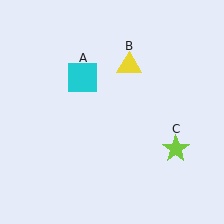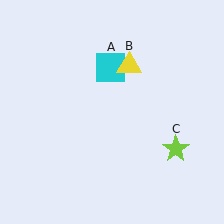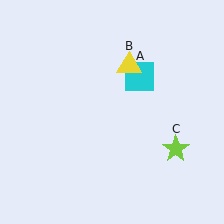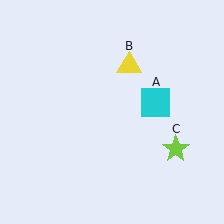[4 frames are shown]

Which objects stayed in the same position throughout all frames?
Yellow triangle (object B) and lime star (object C) remained stationary.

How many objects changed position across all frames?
1 object changed position: cyan square (object A).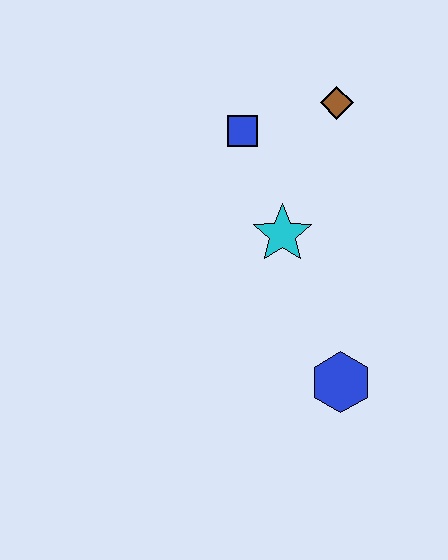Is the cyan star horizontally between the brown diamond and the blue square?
Yes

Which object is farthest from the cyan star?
The blue hexagon is farthest from the cyan star.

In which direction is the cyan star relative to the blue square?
The cyan star is below the blue square.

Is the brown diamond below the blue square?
No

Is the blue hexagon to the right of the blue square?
Yes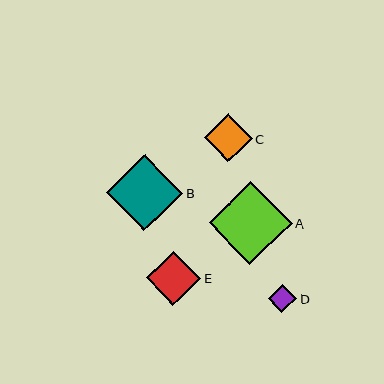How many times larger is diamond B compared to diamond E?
Diamond B is approximately 1.4 times the size of diamond E.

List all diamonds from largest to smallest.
From largest to smallest: A, B, E, C, D.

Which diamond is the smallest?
Diamond D is the smallest with a size of approximately 28 pixels.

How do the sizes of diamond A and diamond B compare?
Diamond A and diamond B are approximately the same size.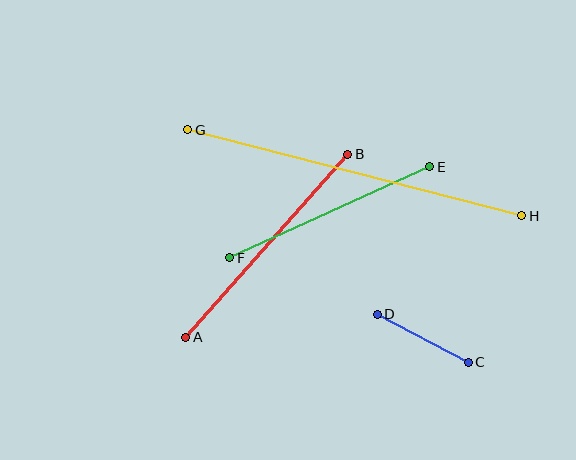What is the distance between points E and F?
The distance is approximately 219 pixels.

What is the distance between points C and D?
The distance is approximately 103 pixels.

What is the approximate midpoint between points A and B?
The midpoint is at approximately (267, 246) pixels.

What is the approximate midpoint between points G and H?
The midpoint is at approximately (355, 173) pixels.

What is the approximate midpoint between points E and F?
The midpoint is at approximately (330, 212) pixels.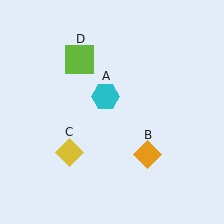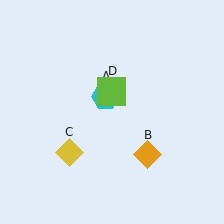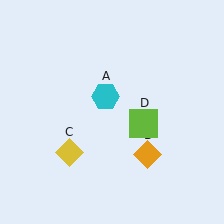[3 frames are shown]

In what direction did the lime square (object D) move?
The lime square (object D) moved down and to the right.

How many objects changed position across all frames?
1 object changed position: lime square (object D).